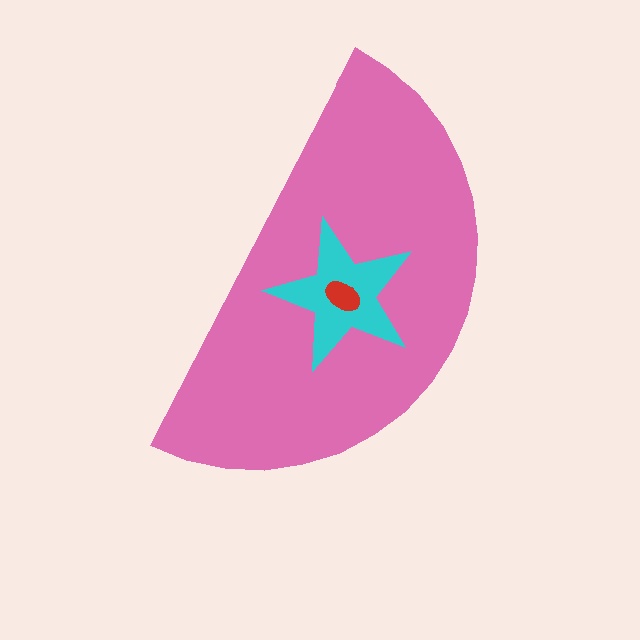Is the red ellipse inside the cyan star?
Yes.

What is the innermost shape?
The red ellipse.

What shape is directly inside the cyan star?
The red ellipse.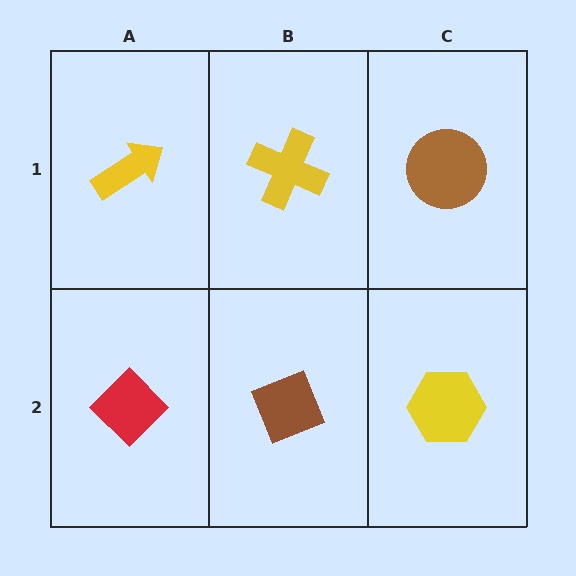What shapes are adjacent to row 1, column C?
A yellow hexagon (row 2, column C), a yellow cross (row 1, column B).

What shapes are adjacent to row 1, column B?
A brown diamond (row 2, column B), a yellow arrow (row 1, column A), a brown circle (row 1, column C).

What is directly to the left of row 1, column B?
A yellow arrow.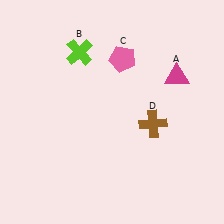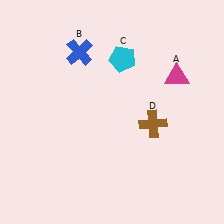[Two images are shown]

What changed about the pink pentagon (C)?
In Image 1, C is pink. In Image 2, it changed to cyan.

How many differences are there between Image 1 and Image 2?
There are 2 differences between the two images.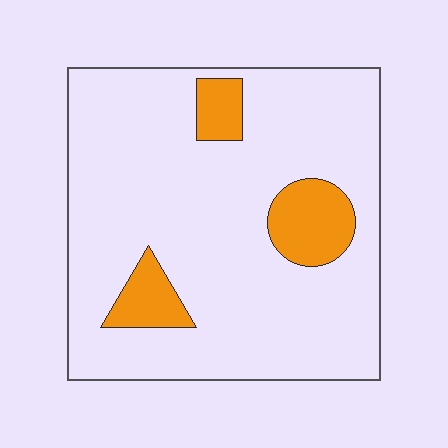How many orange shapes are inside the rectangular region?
3.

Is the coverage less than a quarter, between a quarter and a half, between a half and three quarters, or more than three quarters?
Less than a quarter.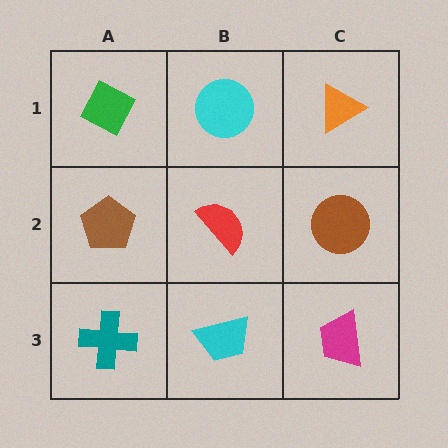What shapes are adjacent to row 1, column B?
A red semicircle (row 2, column B), a green diamond (row 1, column A), an orange triangle (row 1, column C).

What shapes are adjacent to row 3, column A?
A brown pentagon (row 2, column A), a cyan trapezoid (row 3, column B).